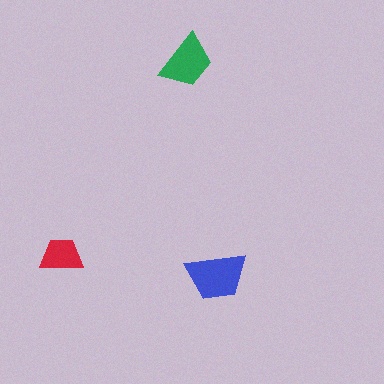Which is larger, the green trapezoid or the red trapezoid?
The green one.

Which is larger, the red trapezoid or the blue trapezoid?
The blue one.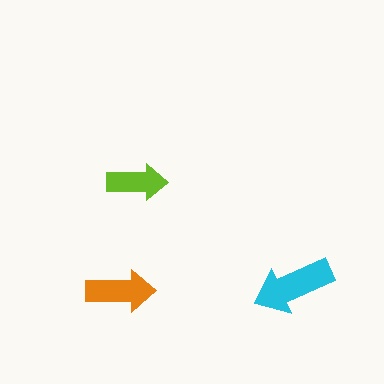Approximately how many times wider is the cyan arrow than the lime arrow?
About 1.5 times wider.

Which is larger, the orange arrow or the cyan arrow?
The cyan one.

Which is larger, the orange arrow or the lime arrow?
The orange one.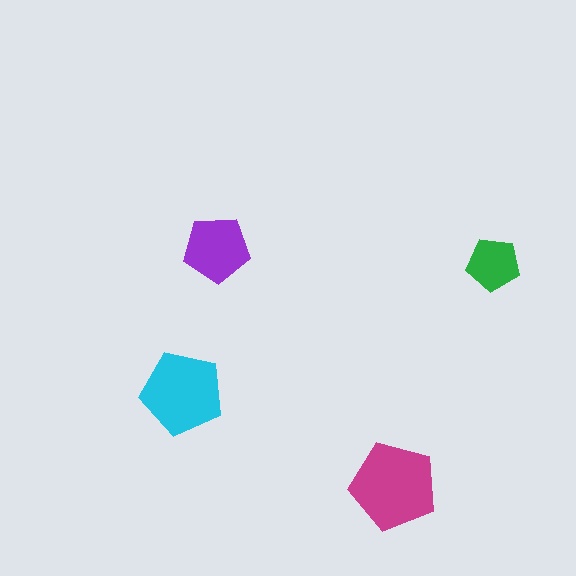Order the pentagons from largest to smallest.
the magenta one, the cyan one, the purple one, the green one.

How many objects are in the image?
There are 4 objects in the image.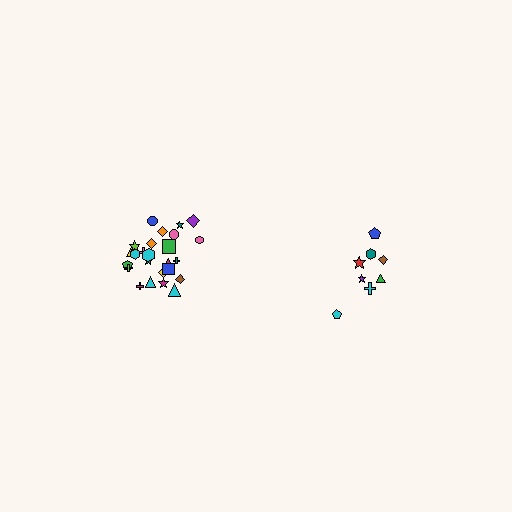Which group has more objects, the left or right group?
The left group.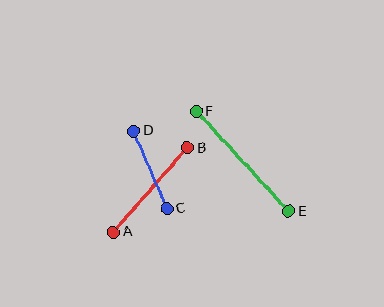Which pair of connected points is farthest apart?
Points E and F are farthest apart.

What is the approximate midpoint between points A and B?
The midpoint is at approximately (151, 190) pixels.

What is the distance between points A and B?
The distance is approximately 112 pixels.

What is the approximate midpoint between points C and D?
The midpoint is at approximately (150, 170) pixels.